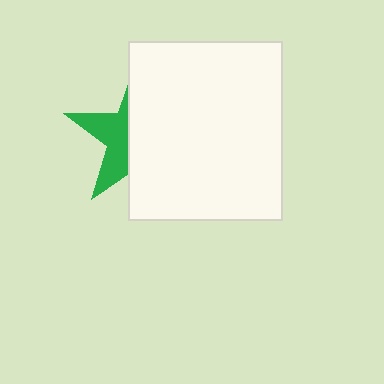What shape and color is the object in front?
The object in front is a white rectangle.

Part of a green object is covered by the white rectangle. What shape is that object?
It is a star.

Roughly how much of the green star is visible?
A small part of it is visible (roughly 37%).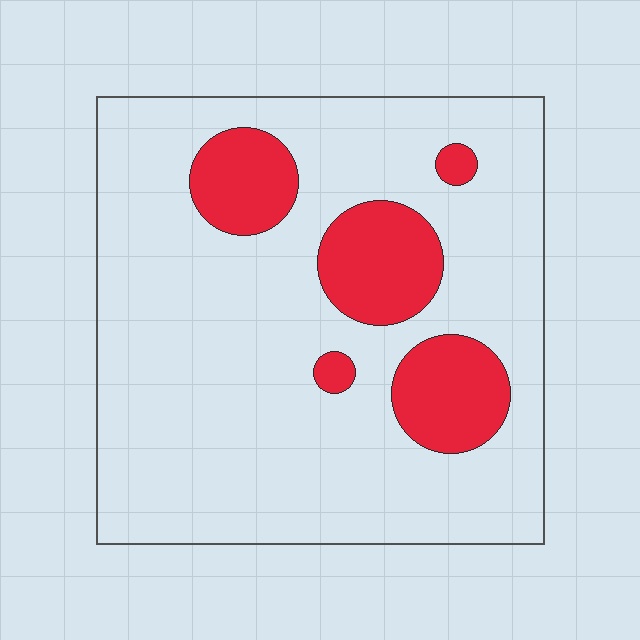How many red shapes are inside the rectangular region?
5.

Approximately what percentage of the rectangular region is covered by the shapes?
Approximately 20%.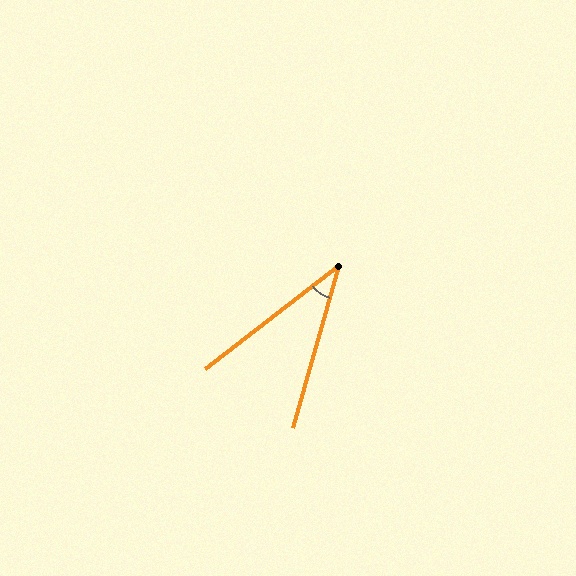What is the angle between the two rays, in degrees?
Approximately 36 degrees.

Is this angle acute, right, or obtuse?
It is acute.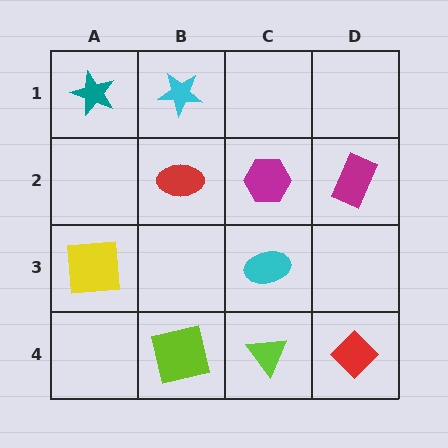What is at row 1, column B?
A cyan star.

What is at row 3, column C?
A cyan ellipse.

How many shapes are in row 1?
2 shapes.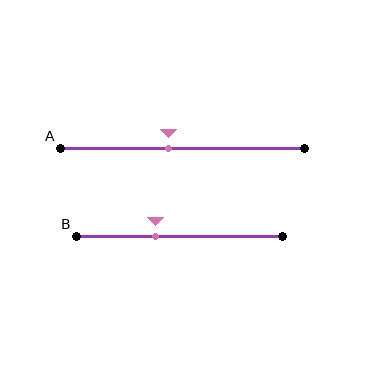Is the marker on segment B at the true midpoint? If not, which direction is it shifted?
No, the marker on segment B is shifted to the left by about 12% of the segment length.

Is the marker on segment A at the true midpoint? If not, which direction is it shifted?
No, the marker on segment A is shifted to the left by about 6% of the segment length.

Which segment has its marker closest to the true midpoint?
Segment A has its marker closest to the true midpoint.